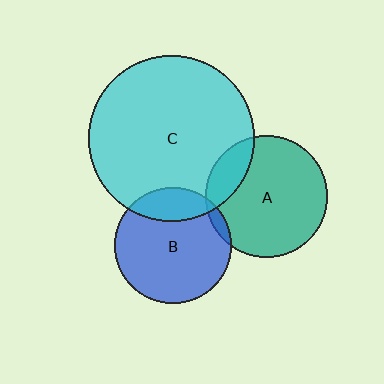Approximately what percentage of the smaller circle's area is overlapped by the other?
Approximately 5%.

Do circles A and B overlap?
Yes.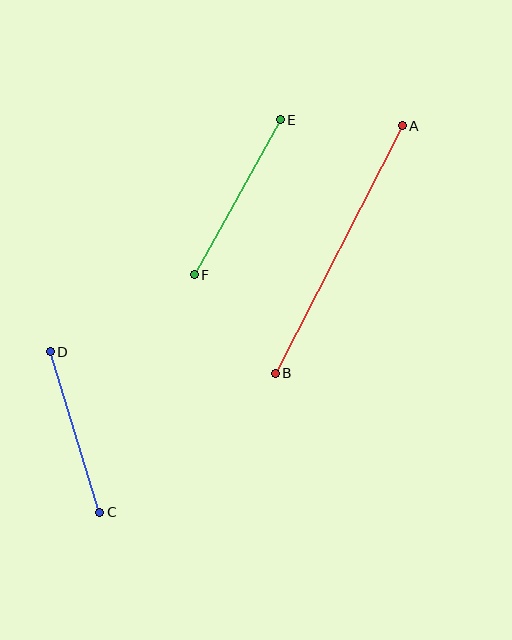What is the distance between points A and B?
The distance is approximately 278 pixels.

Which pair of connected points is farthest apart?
Points A and B are farthest apart.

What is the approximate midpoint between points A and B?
The midpoint is at approximately (339, 250) pixels.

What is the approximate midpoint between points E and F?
The midpoint is at approximately (237, 197) pixels.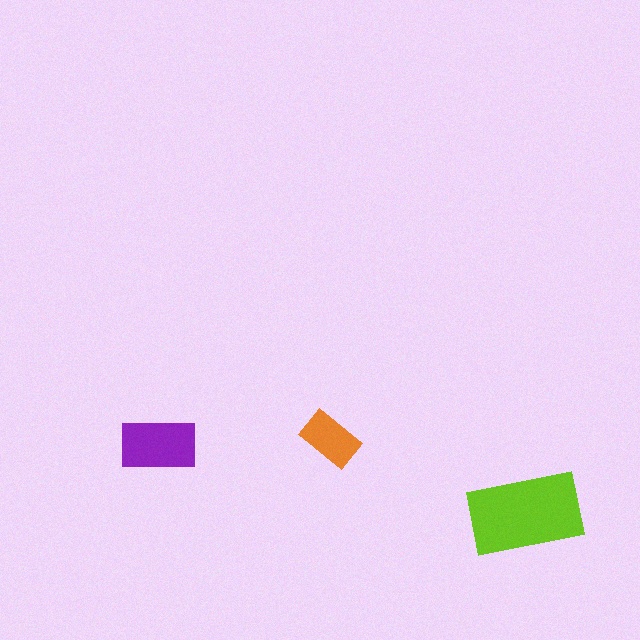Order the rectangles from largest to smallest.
the lime one, the purple one, the orange one.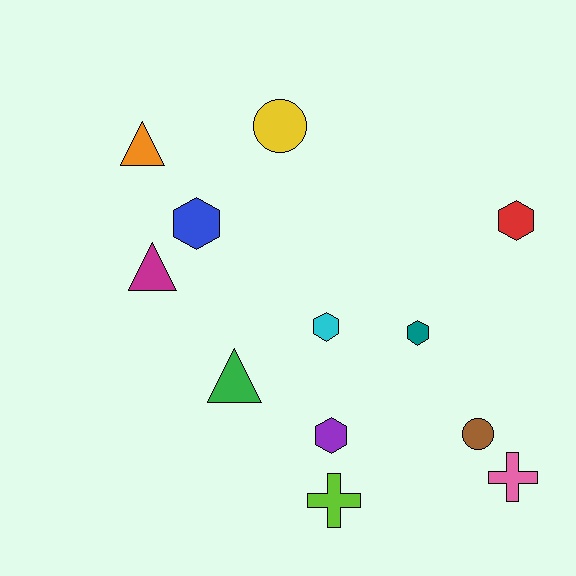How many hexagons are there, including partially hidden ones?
There are 5 hexagons.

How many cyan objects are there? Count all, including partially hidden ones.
There is 1 cyan object.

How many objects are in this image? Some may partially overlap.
There are 12 objects.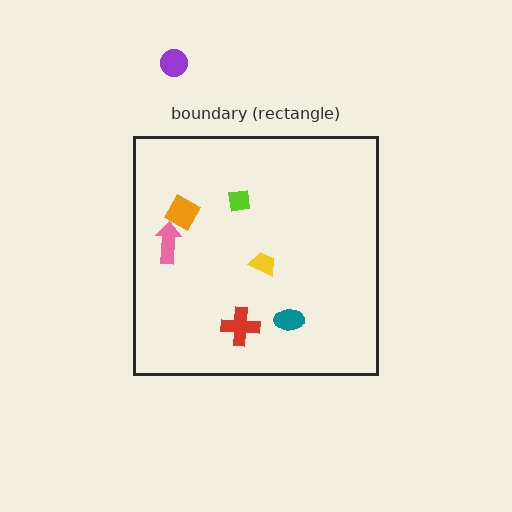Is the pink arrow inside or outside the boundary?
Inside.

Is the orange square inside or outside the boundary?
Inside.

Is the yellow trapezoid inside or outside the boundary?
Inside.